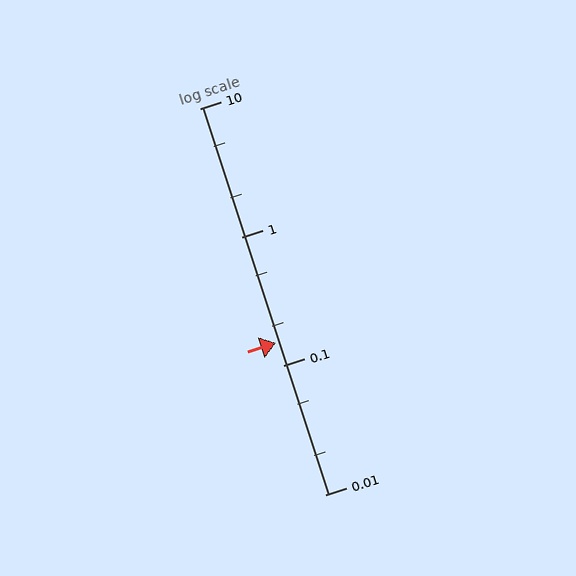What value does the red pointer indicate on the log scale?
The pointer indicates approximately 0.15.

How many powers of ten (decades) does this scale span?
The scale spans 3 decades, from 0.01 to 10.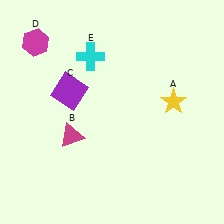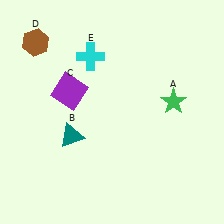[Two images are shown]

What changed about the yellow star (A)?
In Image 1, A is yellow. In Image 2, it changed to green.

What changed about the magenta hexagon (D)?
In Image 1, D is magenta. In Image 2, it changed to brown.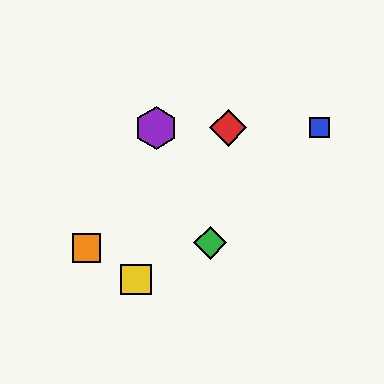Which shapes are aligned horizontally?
The red diamond, the blue square, the purple hexagon are aligned horizontally.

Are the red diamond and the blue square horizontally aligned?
Yes, both are at y≈128.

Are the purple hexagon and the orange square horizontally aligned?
No, the purple hexagon is at y≈128 and the orange square is at y≈248.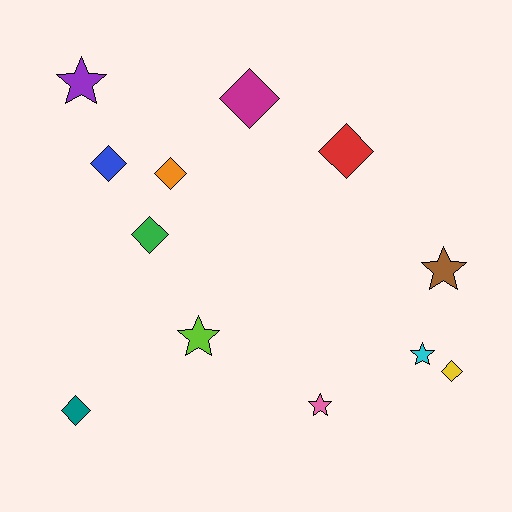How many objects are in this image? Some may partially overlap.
There are 12 objects.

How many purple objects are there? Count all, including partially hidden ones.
There is 1 purple object.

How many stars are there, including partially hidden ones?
There are 5 stars.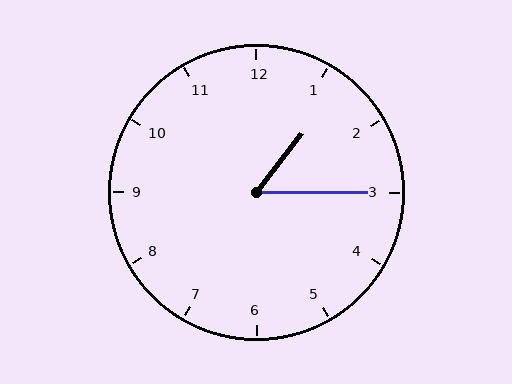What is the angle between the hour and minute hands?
Approximately 52 degrees.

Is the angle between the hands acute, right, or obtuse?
It is acute.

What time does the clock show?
1:15.